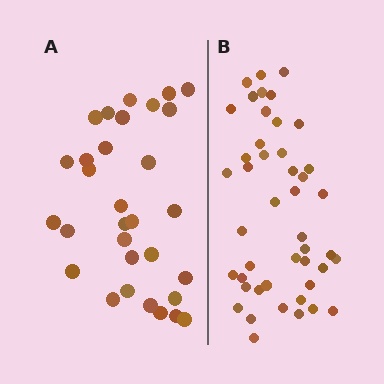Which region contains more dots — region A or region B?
Region B (the right region) has more dots.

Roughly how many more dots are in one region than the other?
Region B has approximately 15 more dots than region A.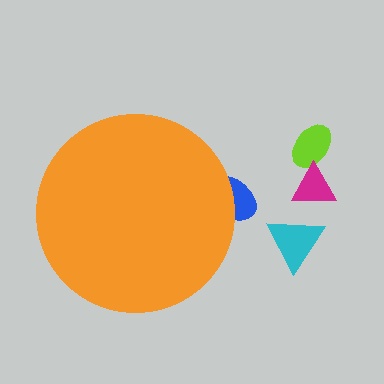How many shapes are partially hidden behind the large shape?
1 shape is partially hidden.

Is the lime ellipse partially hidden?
No, the lime ellipse is fully visible.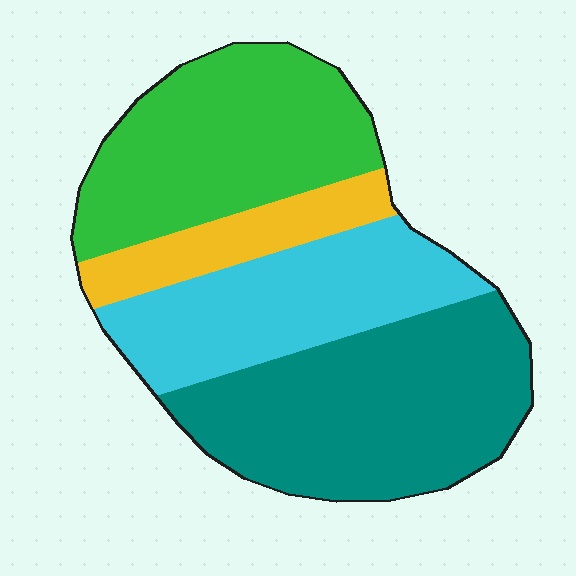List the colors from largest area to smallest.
From largest to smallest: teal, green, cyan, yellow.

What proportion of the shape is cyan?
Cyan covers about 25% of the shape.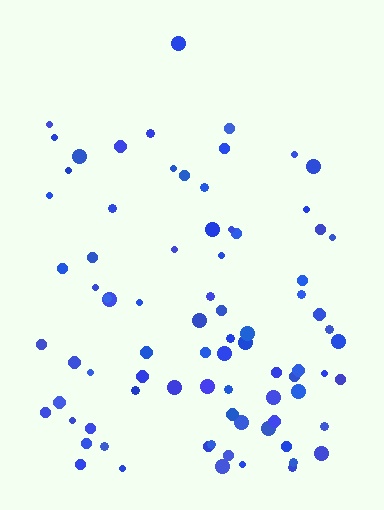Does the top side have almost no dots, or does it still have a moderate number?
Still a moderate number, just noticeably fewer than the bottom.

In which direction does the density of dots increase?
From top to bottom, with the bottom side densest.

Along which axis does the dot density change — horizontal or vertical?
Vertical.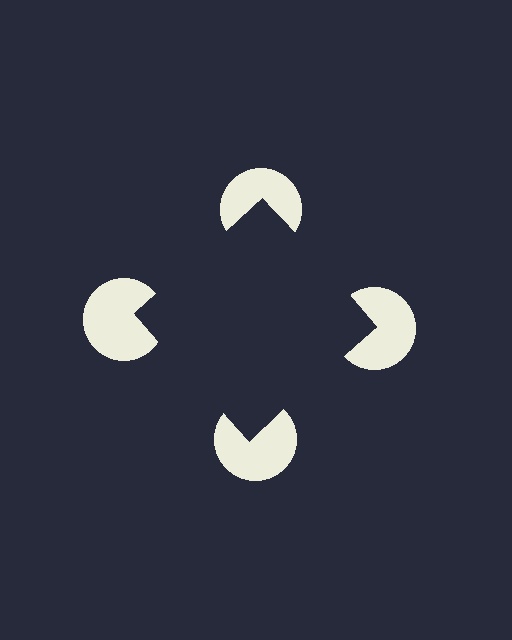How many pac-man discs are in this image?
There are 4 — one at each vertex of the illusory square.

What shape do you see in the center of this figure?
An illusory square — its edges are inferred from the aligned wedge cuts in the pac-man discs, not physically drawn.